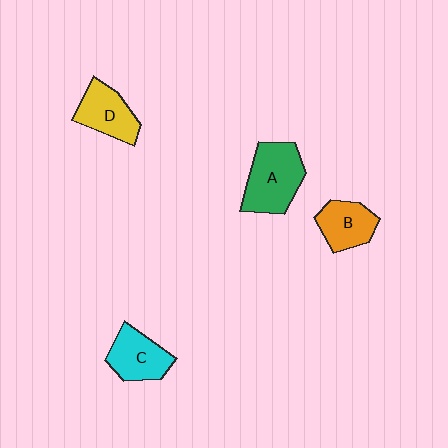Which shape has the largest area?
Shape A (green).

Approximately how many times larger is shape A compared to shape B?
Approximately 1.5 times.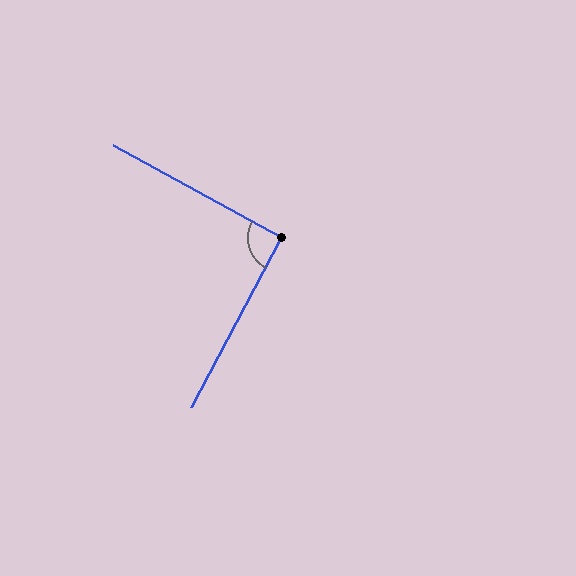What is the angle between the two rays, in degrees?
Approximately 91 degrees.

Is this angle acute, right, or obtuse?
It is approximately a right angle.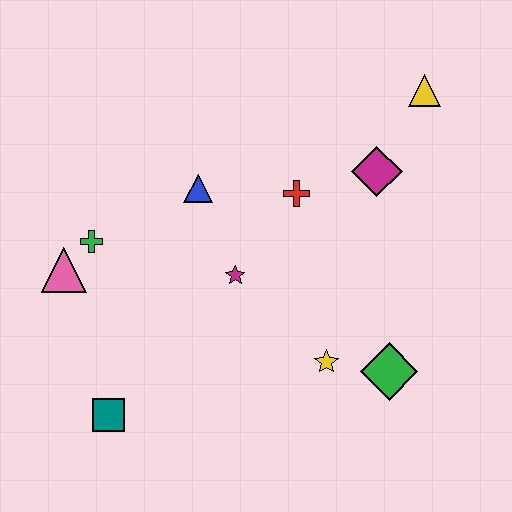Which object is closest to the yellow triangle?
The magenta diamond is closest to the yellow triangle.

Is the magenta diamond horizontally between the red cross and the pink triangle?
No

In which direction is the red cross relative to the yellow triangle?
The red cross is to the left of the yellow triangle.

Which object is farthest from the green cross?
The yellow triangle is farthest from the green cross.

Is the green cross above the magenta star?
Yes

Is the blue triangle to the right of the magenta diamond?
No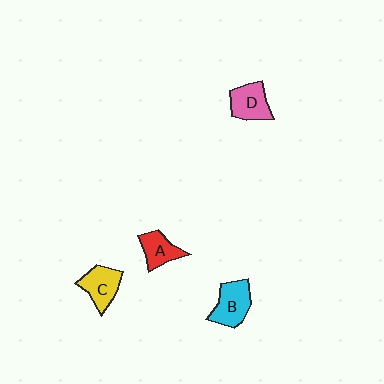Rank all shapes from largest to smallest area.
From largest to smallest: B (cyan), D (pink), C (yellow), A (red).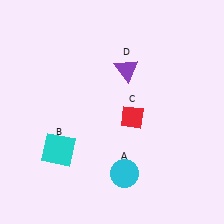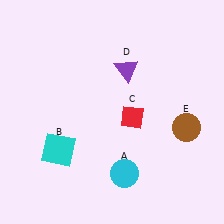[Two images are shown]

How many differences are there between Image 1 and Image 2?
There is 1 difference between the two images.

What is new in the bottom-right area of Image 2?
A brown circle (E) was added in the bottom-right area of Image 2.